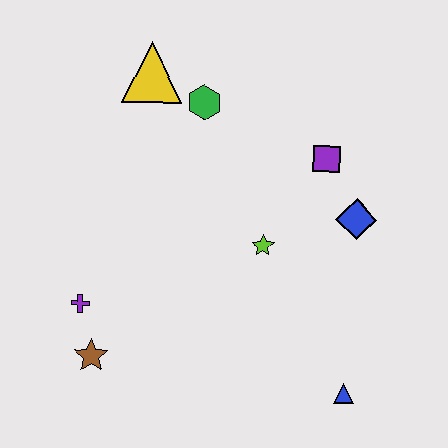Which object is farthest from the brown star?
The purple square is farthest from the brown star.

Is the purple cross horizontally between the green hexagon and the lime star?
No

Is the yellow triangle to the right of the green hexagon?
No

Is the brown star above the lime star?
No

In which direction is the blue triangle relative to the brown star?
The blue triangle is to the right of the brown star.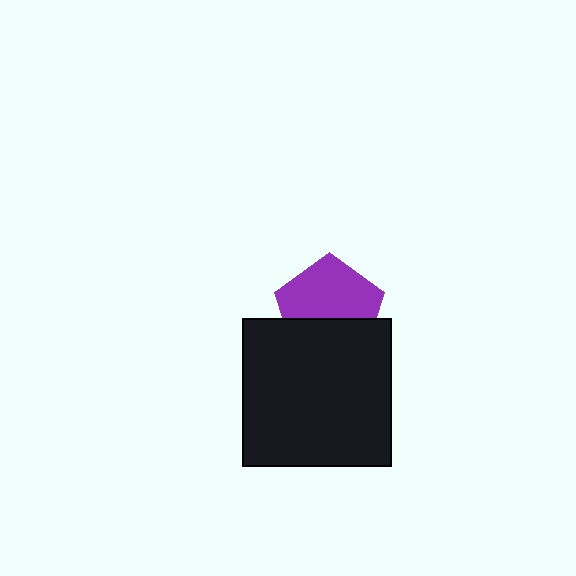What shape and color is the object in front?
The object in front is a black square.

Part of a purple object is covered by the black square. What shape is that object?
It is a pentagon.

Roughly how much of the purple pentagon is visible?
About half of it is visible (roughly 59%).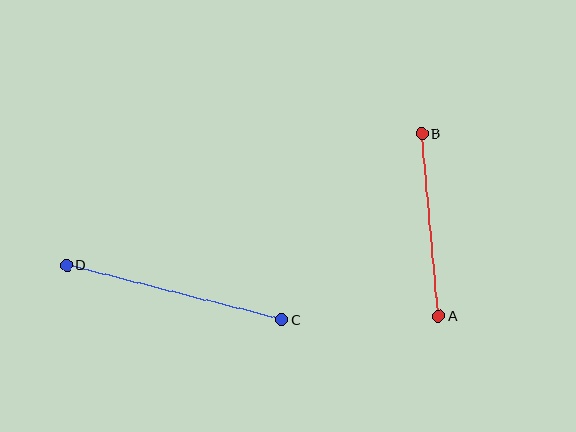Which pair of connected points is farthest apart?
Points C and D are farthest apart.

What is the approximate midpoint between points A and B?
The midpoint is at approximately (430, 225) pixels.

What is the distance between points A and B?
The distance is approximately 183 pixels.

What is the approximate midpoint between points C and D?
The midpoint is at approximately (174, 293) pixels.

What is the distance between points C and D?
The distance is approximately 222 pixels.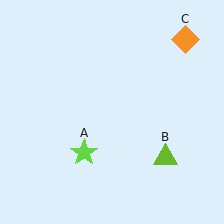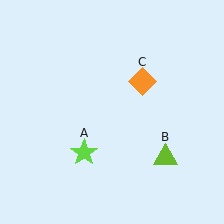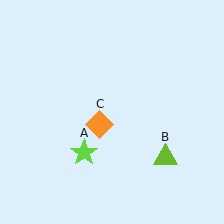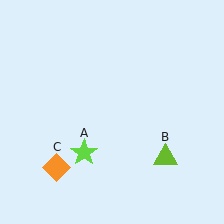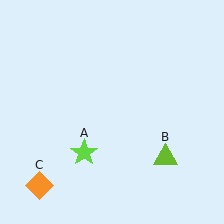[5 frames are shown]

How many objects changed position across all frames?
1 object changed position: orange diamond (object C).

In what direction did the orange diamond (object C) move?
The orange diamond (object C) moved down and to the left.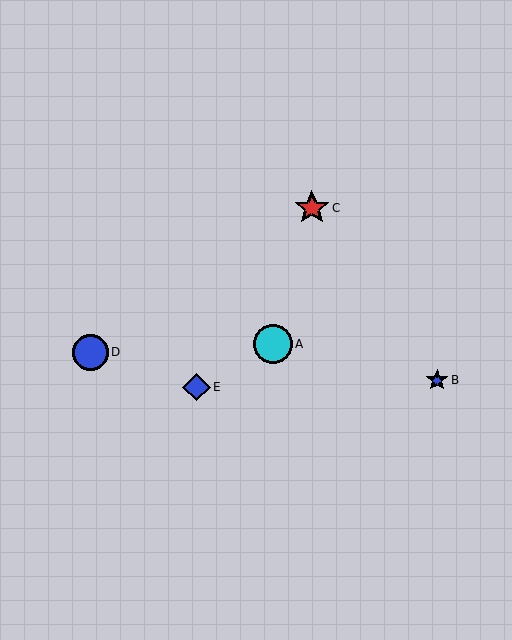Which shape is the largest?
The cyan circle (labeled A) is the largest.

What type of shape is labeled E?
Shape E is a blue diamond.